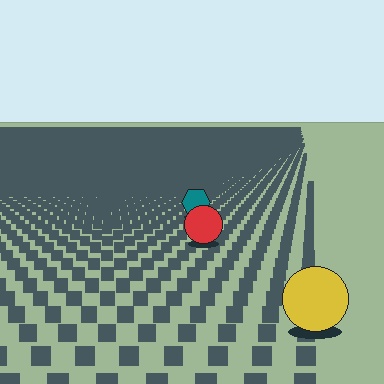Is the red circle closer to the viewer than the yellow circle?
No. The yellow circle is closer — you can tell from the texture gradient: the ground texture is coarser near it.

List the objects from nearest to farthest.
From nearest to farthest: the yellow circle, the red circle, the teal hexagon.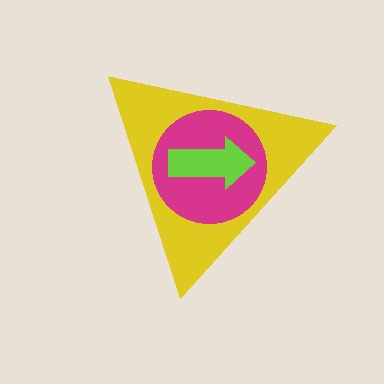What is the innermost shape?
The lime arrow.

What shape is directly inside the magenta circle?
The lime arrow.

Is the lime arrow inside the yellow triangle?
Yes.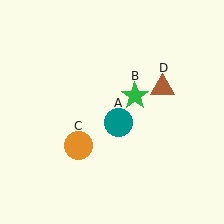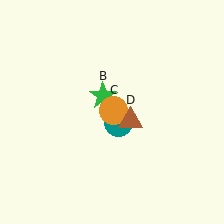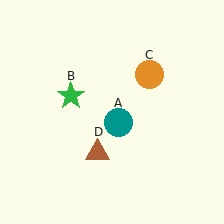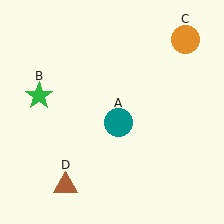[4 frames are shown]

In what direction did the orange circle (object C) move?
The orange circle (object C) moved up and to the right.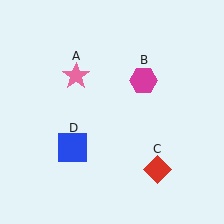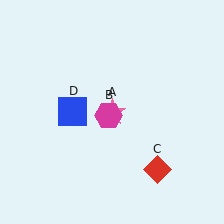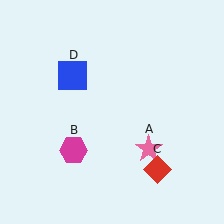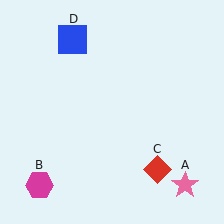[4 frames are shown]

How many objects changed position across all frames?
3 objects changed position: pink star (object A), magenta hexagon (object B), blue square (object D).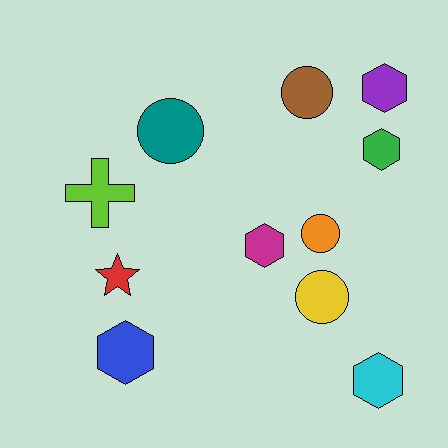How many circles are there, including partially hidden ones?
There are 4 circles.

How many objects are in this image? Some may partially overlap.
There are 11 objects.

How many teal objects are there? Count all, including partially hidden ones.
There is 1 teal object.